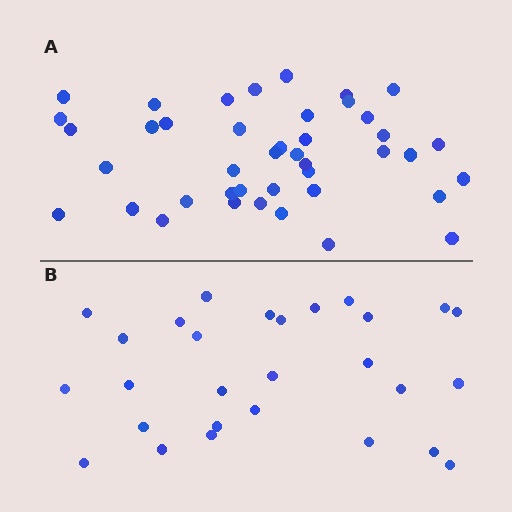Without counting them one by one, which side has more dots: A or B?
Region A (the top region) has more dots.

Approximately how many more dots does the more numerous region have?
Region A has approximately 15 more dots than region B.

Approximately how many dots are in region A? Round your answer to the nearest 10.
About 40 dots. (The exact count is 42, which rounds to 40.)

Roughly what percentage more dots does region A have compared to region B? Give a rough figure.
About 50% more.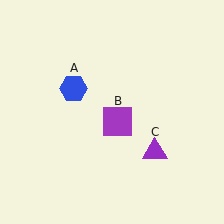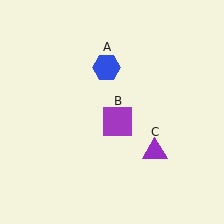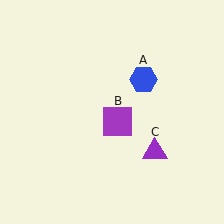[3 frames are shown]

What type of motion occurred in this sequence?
The blue hexagon (object A) rotated clockwise around the center of the scene.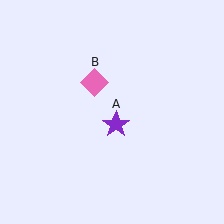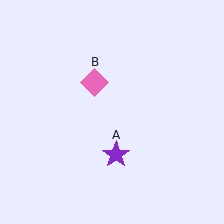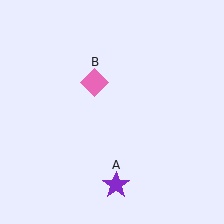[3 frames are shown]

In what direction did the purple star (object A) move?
The purple star (object A) moved down.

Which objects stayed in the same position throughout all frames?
Pink diamond (object B) remained stationary.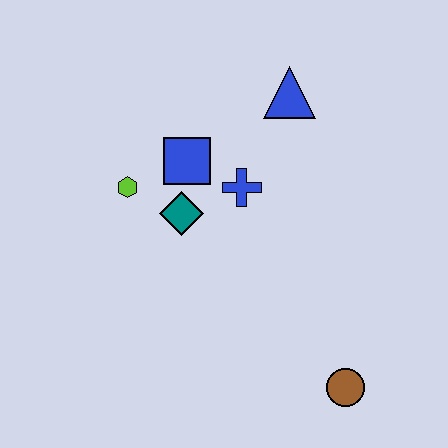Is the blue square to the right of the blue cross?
No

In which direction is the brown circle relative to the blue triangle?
The brown circle is below the blue triangle.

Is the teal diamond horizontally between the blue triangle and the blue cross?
No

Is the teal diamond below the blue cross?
Yes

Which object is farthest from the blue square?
The brown circle is farthest from the blue square.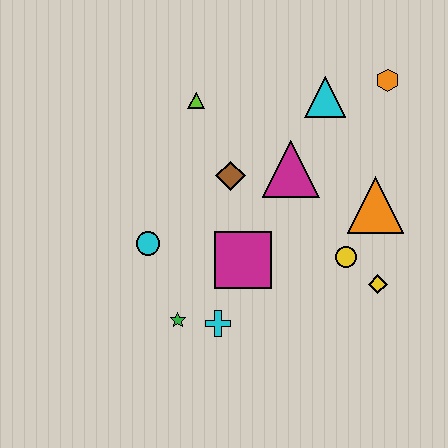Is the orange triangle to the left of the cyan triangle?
No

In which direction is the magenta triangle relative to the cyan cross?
The magenta triangle is above the cyan cross.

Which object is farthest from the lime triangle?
The yellow diamond is farthest from the lime triangle.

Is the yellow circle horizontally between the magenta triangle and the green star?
No